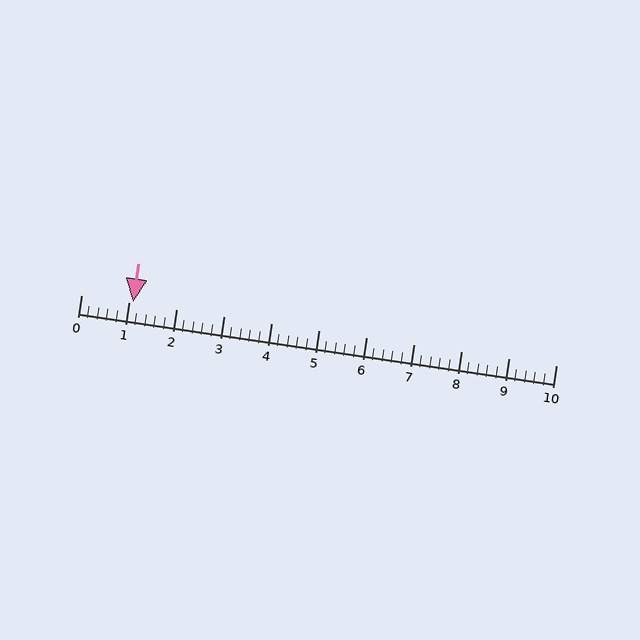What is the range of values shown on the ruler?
The ruler shows values from 0 to 10.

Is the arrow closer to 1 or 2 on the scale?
The arrow is closer to 1.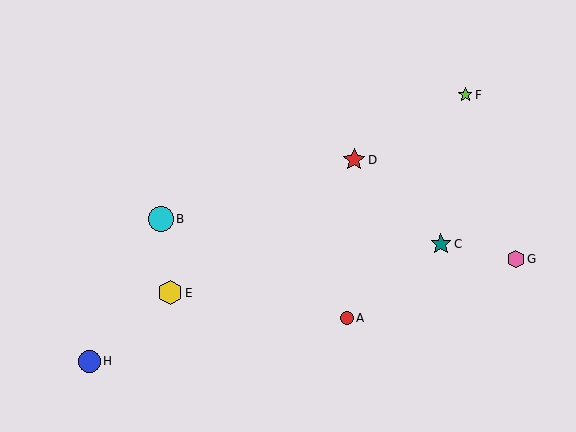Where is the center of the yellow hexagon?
The center of the yellow hexagon is at (170, 293).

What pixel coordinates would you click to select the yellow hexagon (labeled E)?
Click at (170, 293) to select the yellow hexagon E.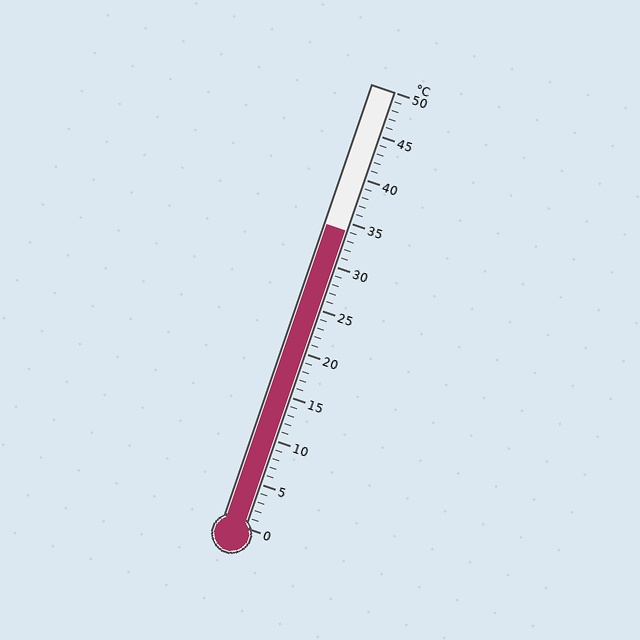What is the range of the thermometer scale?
The thermometer scale ranges from 0°C to 50°C.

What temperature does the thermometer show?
The thermometer shows approximately 34°C.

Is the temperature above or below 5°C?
The temperature is above 5°C.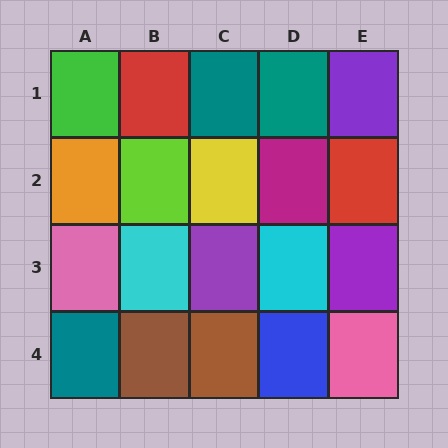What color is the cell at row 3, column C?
Purple.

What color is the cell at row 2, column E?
Red.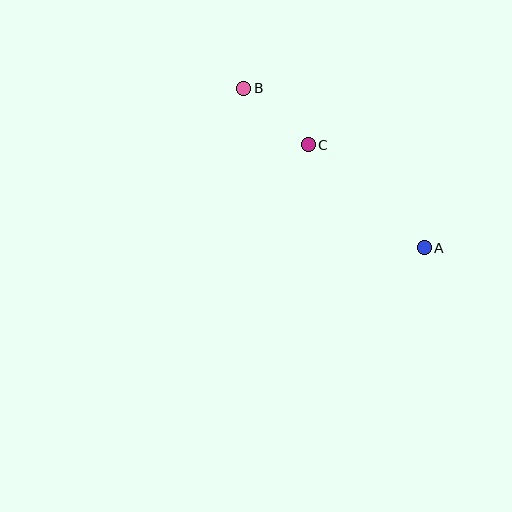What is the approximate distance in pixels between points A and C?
The distance between A and C is approximately 155 pixels.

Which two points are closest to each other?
Points B and C are closest to each other.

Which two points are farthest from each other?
Points A and B are farthest from each other.